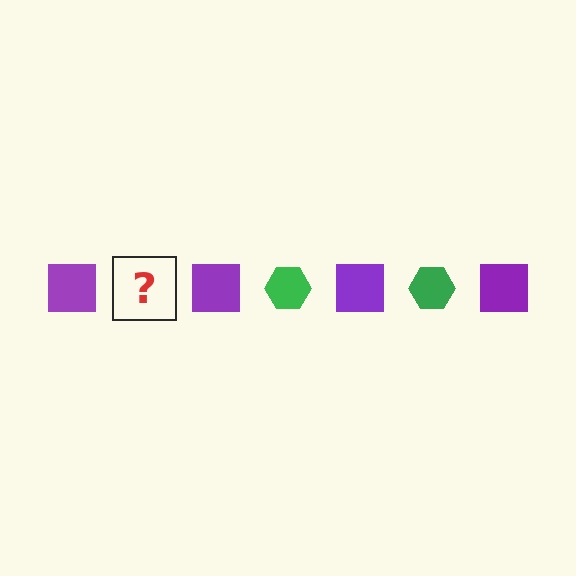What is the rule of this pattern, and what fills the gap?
The rule is that the pattern alternates between purple square and green hexagon. The gap should be filled with a green hexagon.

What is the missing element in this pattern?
The missing element is a green hexagon.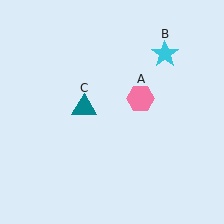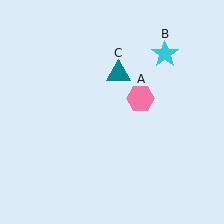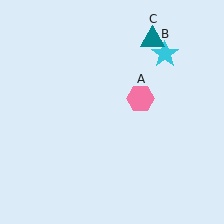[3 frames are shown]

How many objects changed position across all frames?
1 object changed position: teal triangle (object C).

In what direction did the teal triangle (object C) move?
The teal triangle (object C) moved up and to the right.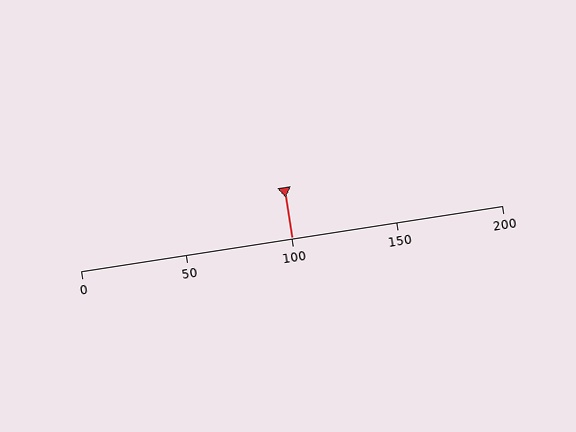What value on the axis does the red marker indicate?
The marker indicates approximately 100.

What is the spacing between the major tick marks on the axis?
The major ticks are spaced 50 apart.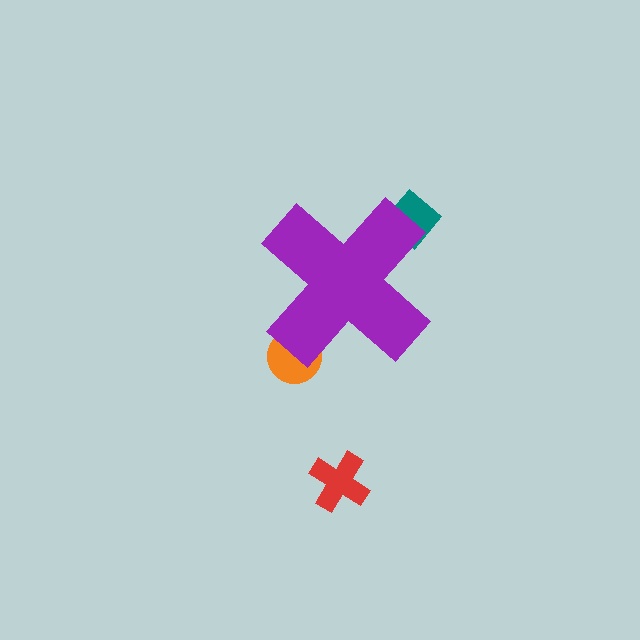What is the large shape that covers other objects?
A purple cross.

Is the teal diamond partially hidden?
Yes, the teal diamond is partially hidden behind the purple cross.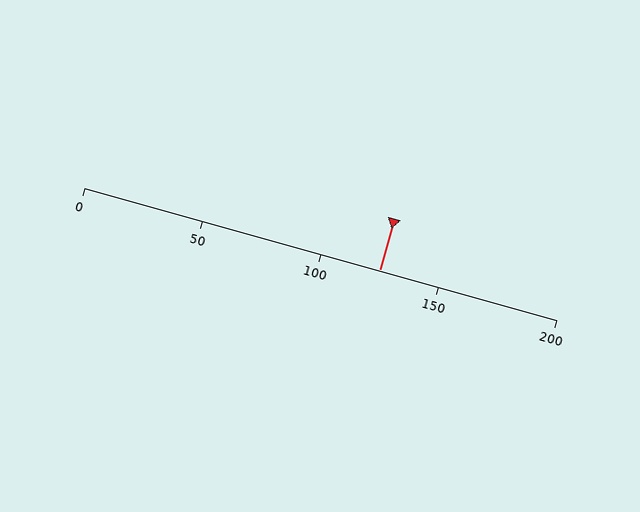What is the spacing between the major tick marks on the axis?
The major ticks are spaced 50 apart.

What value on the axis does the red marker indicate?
The marker indicates approximately 125.